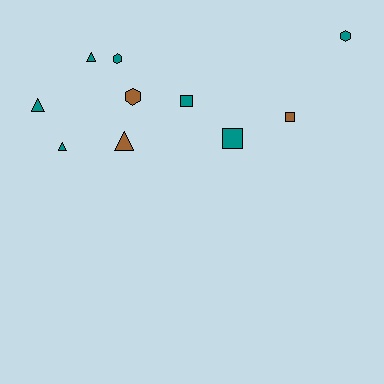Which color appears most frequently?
Teal, with 7 objects.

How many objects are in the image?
There are 10 objects.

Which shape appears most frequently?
Triangle, with 4 objects.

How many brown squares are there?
There is 1 brown square.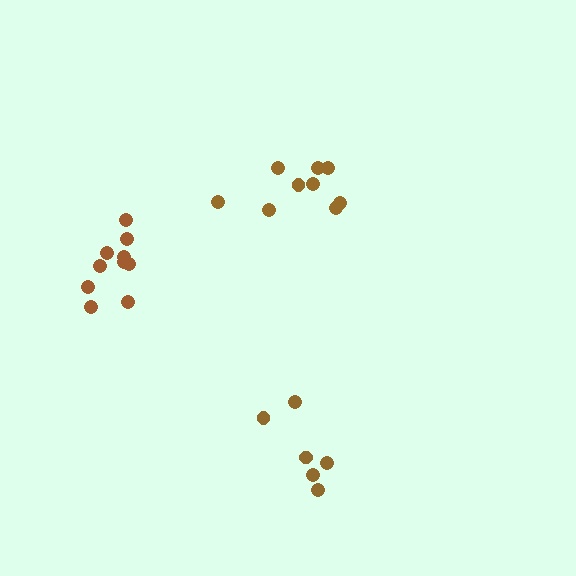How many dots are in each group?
Group 1: 9 dots, Group 2: 6 dots, Group 3: 10 dots (25 total).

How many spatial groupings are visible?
There are 3 spatial groupings.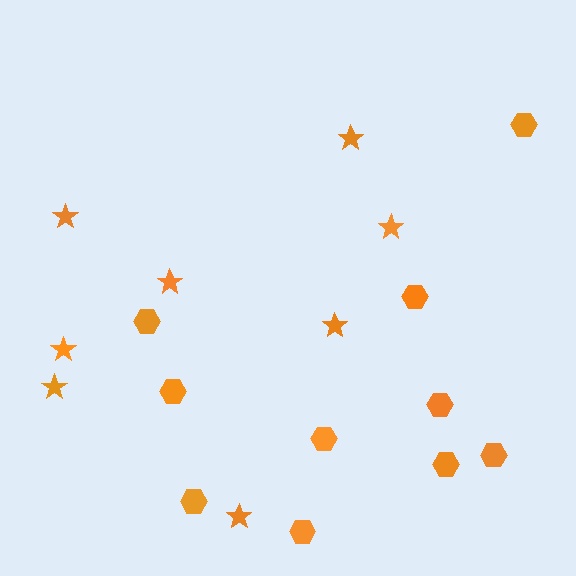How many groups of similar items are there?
There are 2 groups: one group of stars (8) and one group of hexagons (10).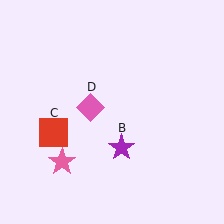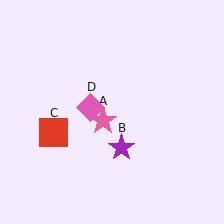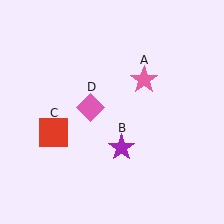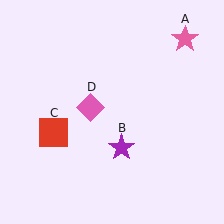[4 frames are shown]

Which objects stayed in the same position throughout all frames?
Purple star (object B) and red square (object C) and pink diamond (object D) remained stationary.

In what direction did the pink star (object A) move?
The pink star (object A) moved up and to the right.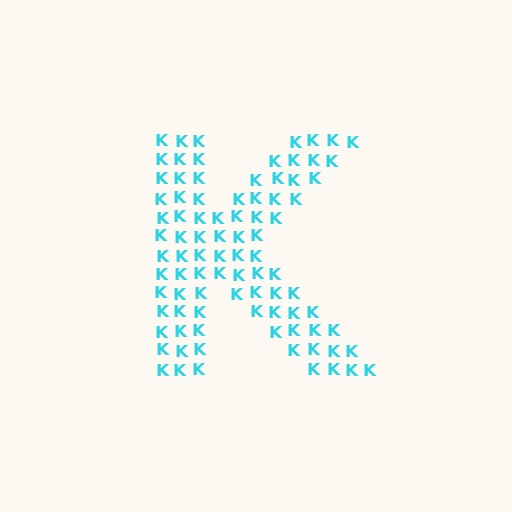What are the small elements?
The small elements are letter K's.